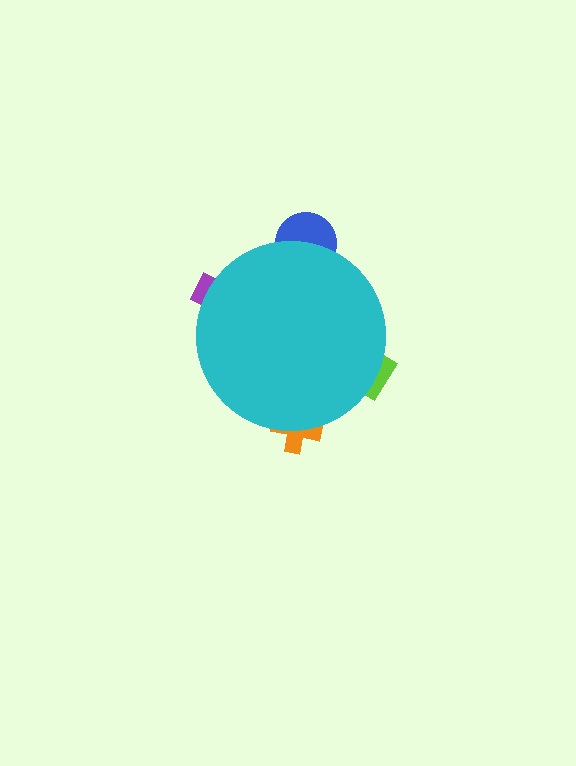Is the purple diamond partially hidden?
Yes, the purple diamond is partially hidden behind the cyan circle.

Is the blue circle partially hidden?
Yes, the blue circle is partially hidden behind the cyan circle.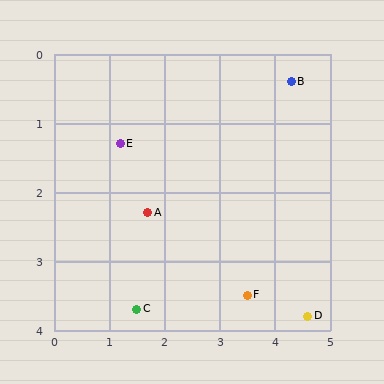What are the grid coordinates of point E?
Point E is at approximately (1.2, 1.3).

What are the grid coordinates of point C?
Point C is at approximately (1.5, 3.7).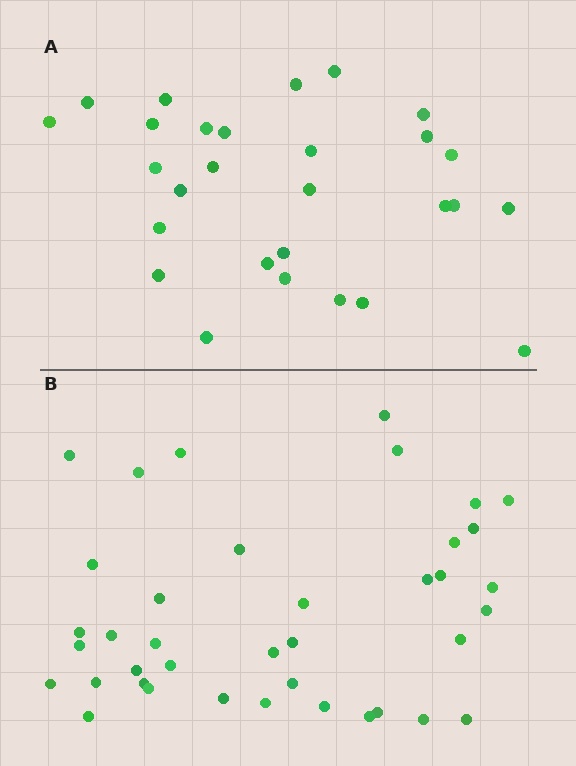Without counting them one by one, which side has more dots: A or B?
Region B (the bottom region) has more dots.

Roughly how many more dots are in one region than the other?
Region B has roughly 12 or so more dots than region A.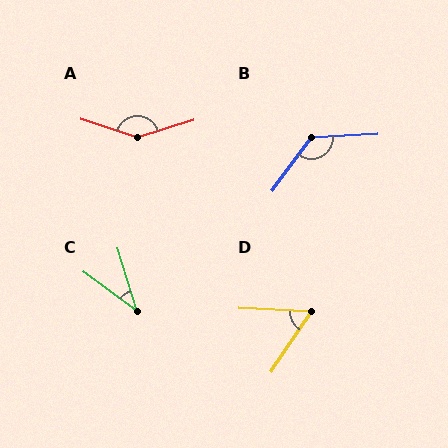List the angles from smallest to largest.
C (36°), D (59°), B (130°), A (145°).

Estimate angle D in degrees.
Approximately 59 degrees.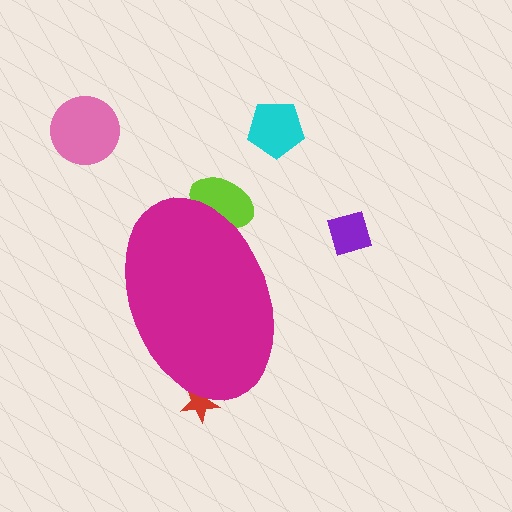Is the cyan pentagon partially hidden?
No, the cyan pentagon is fully visible.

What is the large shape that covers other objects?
A magenta ellipse.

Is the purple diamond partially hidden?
No, the purple diamond is fully visible.